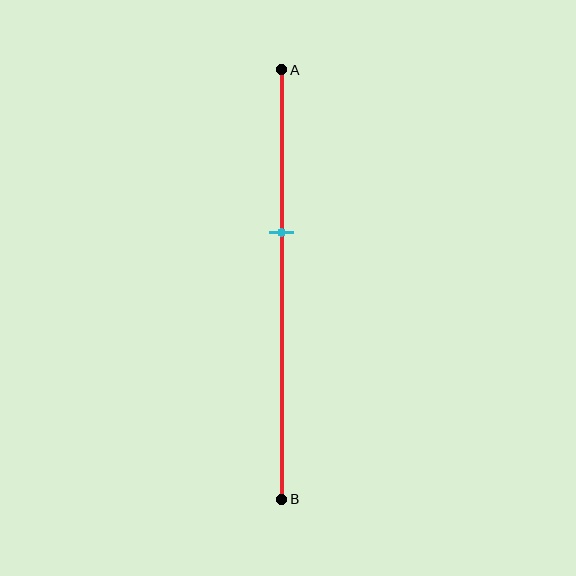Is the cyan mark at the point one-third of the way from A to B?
No, the mark is at about 40% from A, not at the 33% one-third point.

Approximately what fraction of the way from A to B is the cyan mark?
The cyan mark is approximately 40% of the way from A to B.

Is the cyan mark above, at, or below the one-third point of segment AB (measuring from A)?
The cyan mark is below the one-third point of segment AB.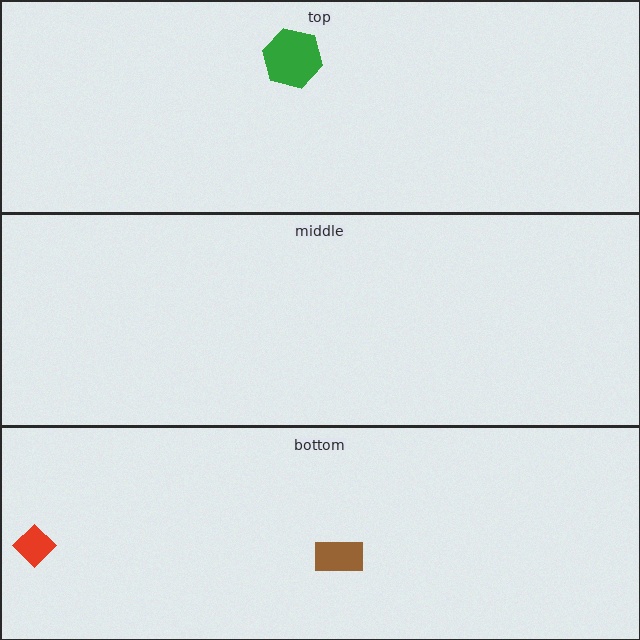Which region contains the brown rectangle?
The bottom region.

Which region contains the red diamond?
The bottom region.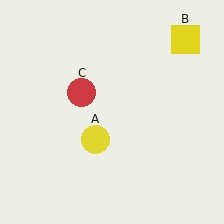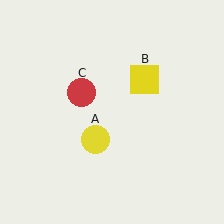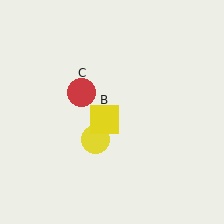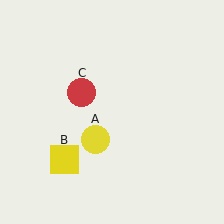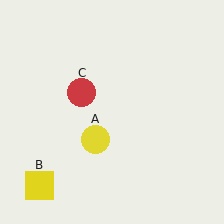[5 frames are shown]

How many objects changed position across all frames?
1 object changed position: yellow square (object B).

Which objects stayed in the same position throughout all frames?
Yellow circle (object A) and red circle (object C) remained stationary.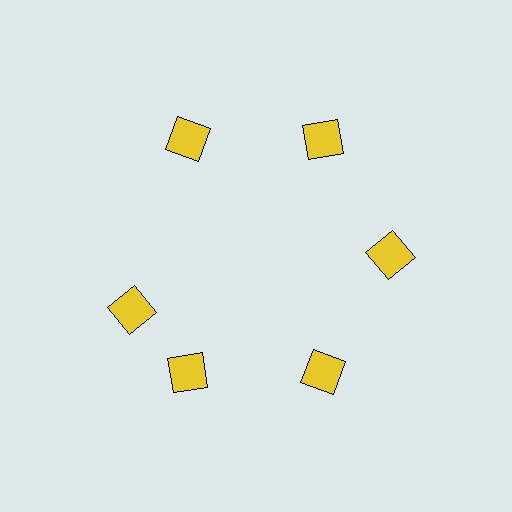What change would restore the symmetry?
The symmetry would be restored by rotating it back into even spacing with its neighbors so that all 6 squares sit at equal angles and equal distance from the center.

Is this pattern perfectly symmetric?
No. The 6 yellow squares are arranged in a ring, but one element near the 9 o'clock position is rotated out of alignment along the ring, breaking the 6-fold rotational symmetry.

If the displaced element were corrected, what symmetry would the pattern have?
It would have 6-fold rotational symmetry — the pattern would map onto itself every 60 degrees.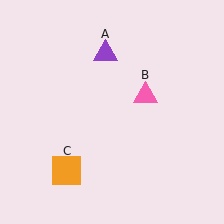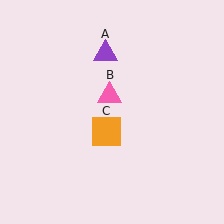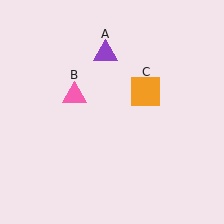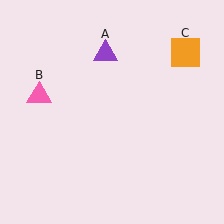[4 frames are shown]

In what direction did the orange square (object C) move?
The orange square (object C) moved up and to the right.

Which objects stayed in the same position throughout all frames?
Purple triangle (object A) remained stationary.